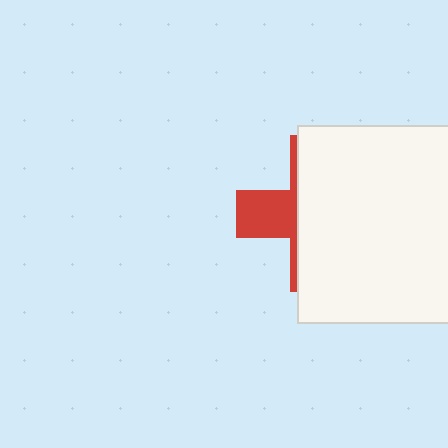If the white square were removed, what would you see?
You would see the complete red cross.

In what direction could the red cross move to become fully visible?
The red cross could move left. That would shift it out from behind the white square entirely.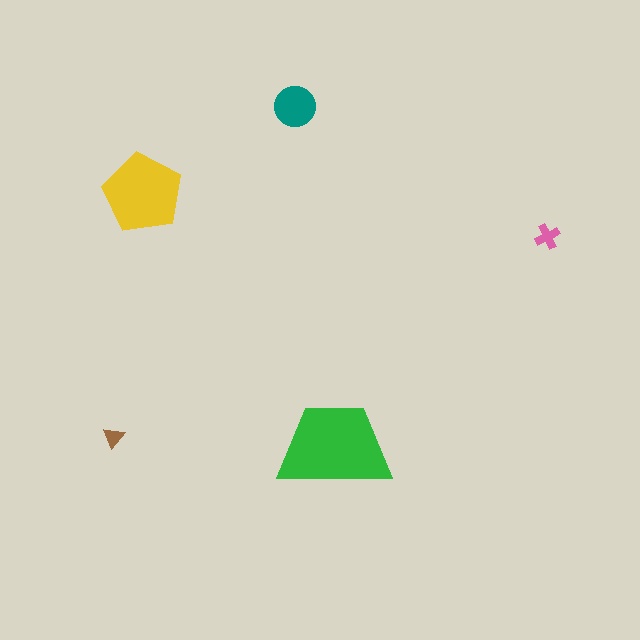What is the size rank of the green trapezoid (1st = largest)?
1st.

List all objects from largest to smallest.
The green trapezoid, the yellow pentagon, the teal circle, the pink cross, the brown triangle.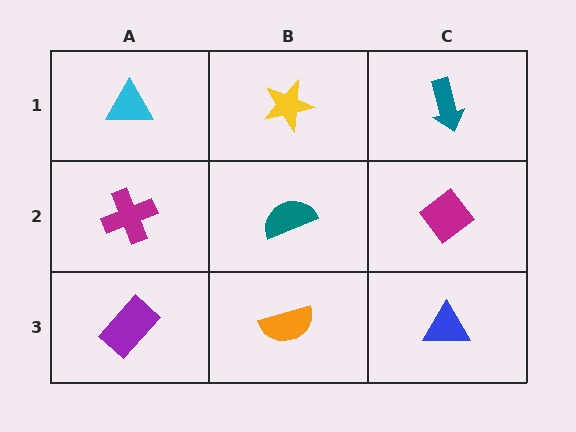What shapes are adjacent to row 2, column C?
A teal arrow (row 1, column C), a blue triangle (row 3, column C), a teal semicircle (row 2, column B).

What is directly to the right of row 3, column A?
An orange semicircle.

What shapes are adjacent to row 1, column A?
A magenta cross (row 2, column A), a yellow star (row 1, column B).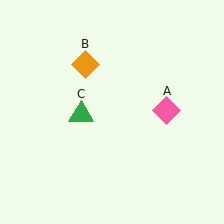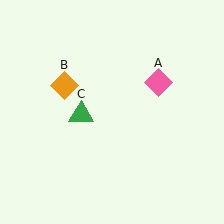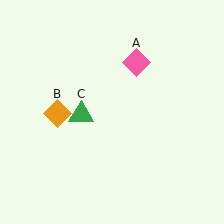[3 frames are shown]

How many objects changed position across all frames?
2 objects changed position: pink diamond (object A), orange diamond (object B).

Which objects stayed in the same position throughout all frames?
Green triangle (object C) remained stationary.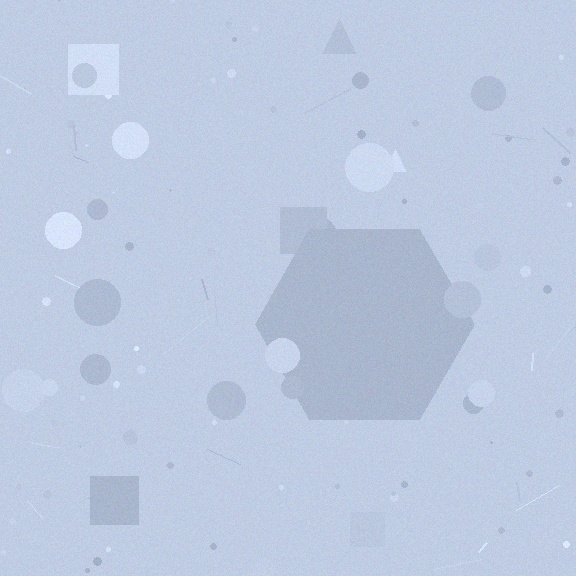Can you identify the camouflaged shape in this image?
The camouflaged shape is a hexagon.